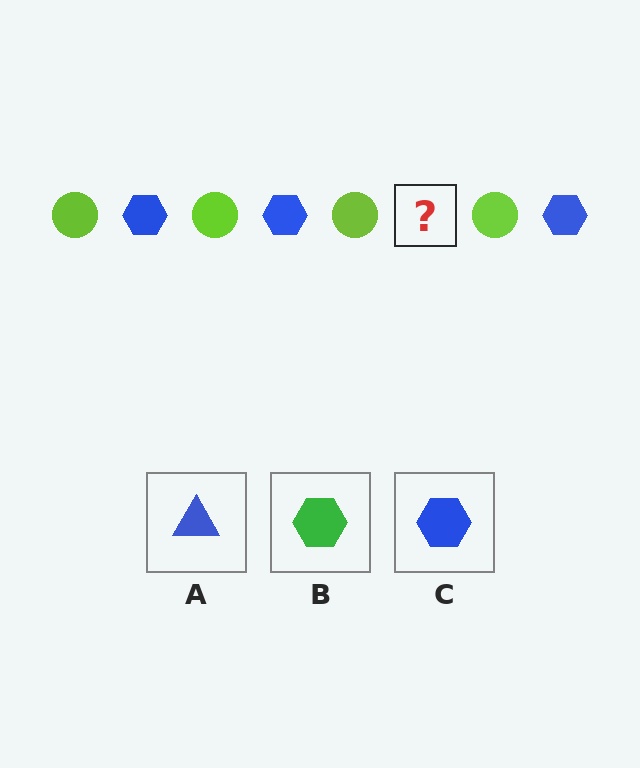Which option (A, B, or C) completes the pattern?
C.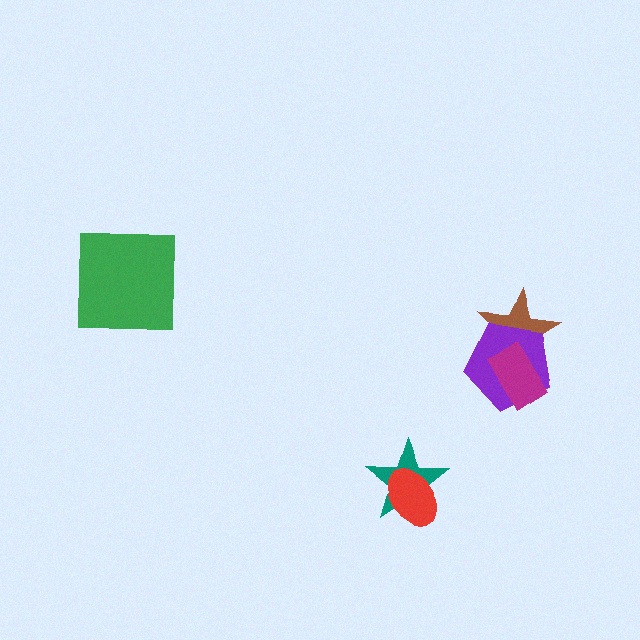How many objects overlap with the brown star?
2 objects overlap with the brown star.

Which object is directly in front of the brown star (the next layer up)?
The purple pentagon is directly in front of the brown star.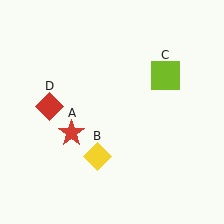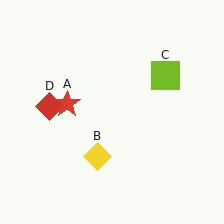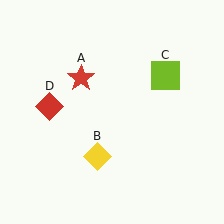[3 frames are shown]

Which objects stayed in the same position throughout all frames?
Yellow diamond (object B) and lime square (object C) and red diamond (object D) remained stationary.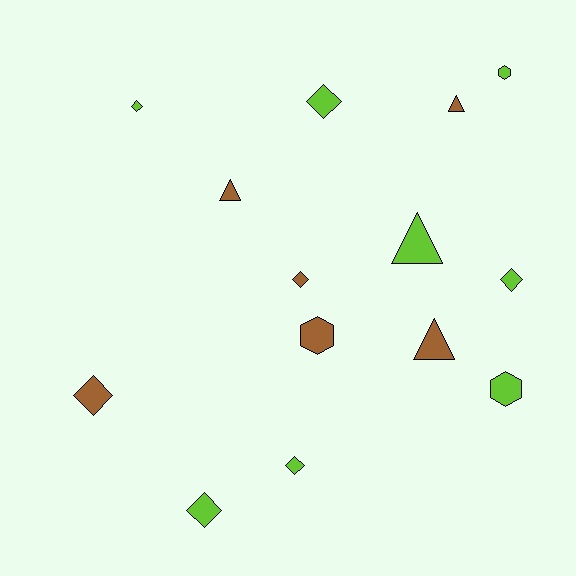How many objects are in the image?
There are 14 objects.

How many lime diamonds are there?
There are 5 lime diamonds.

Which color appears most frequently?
Lime, with 8 objects.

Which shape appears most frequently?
Diamond, with 7 objects.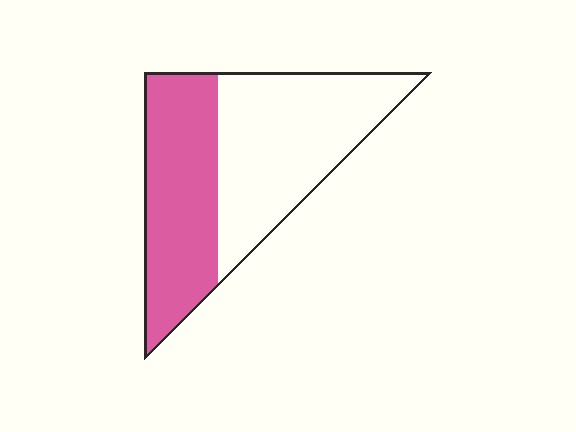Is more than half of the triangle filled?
No.